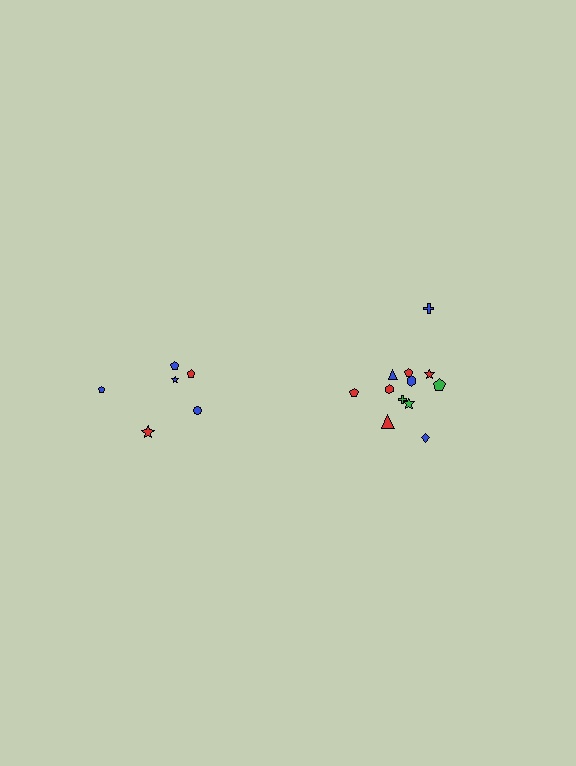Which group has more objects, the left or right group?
The right group.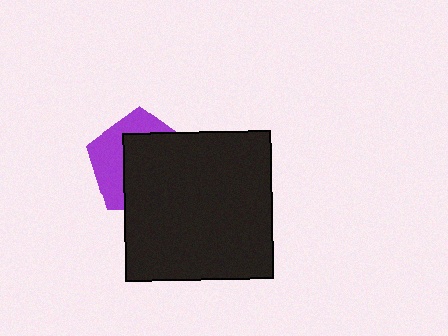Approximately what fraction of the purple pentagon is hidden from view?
Roughly 60% of the purple pentagon is hidden behind the black square.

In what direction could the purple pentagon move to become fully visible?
The purple pentagon could move toward the upper-left. That would shift it out from behind the black square entirely.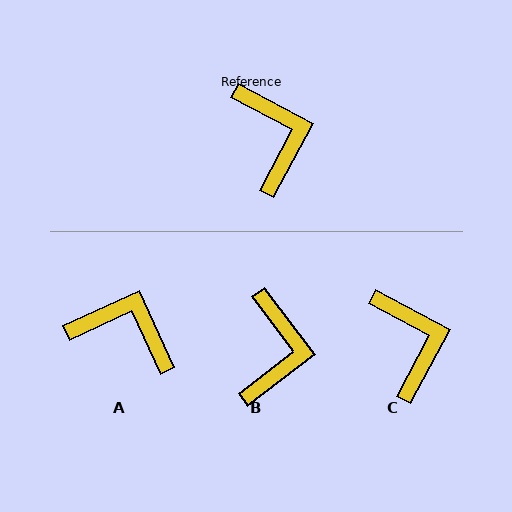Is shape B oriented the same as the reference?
No, it is off by about 25 degrees.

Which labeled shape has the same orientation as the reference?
C.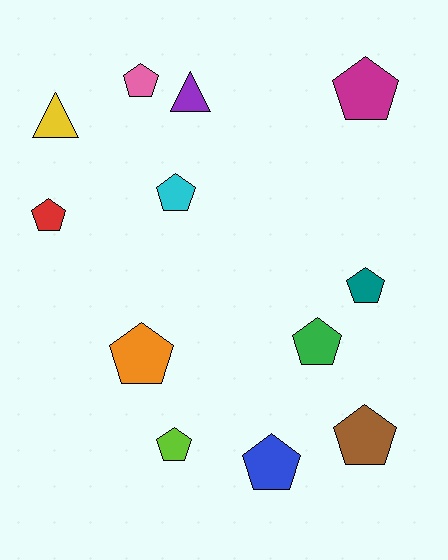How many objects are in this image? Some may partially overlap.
There are 12 objects.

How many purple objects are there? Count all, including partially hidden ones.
There is 1 purple object.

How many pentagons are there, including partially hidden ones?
There are 10 pentagons.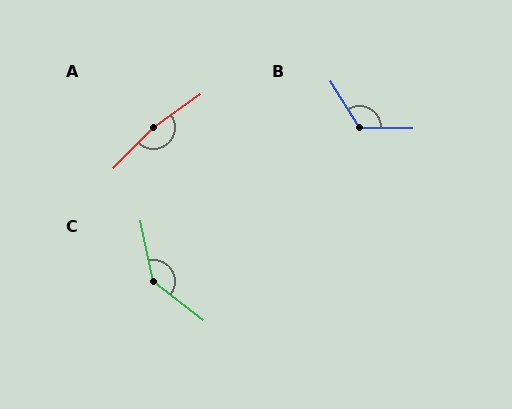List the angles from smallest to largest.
B (122°), C (138°), A (170°).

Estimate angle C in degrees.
Approximately 138 degrees.